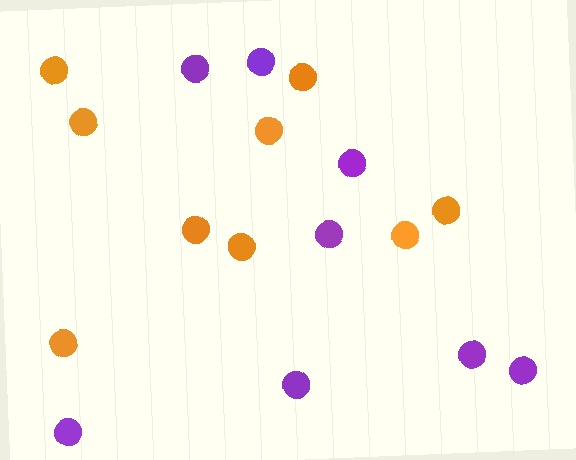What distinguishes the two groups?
There are 2 groups: one group of orange circles (9) and one group of purple circles (8).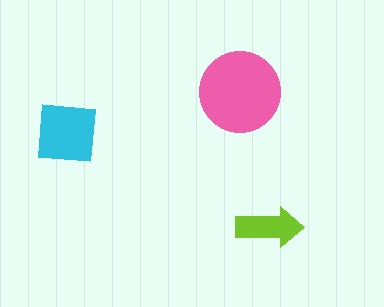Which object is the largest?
The pink circle.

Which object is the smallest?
The lime arrow.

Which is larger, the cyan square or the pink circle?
The pink circle.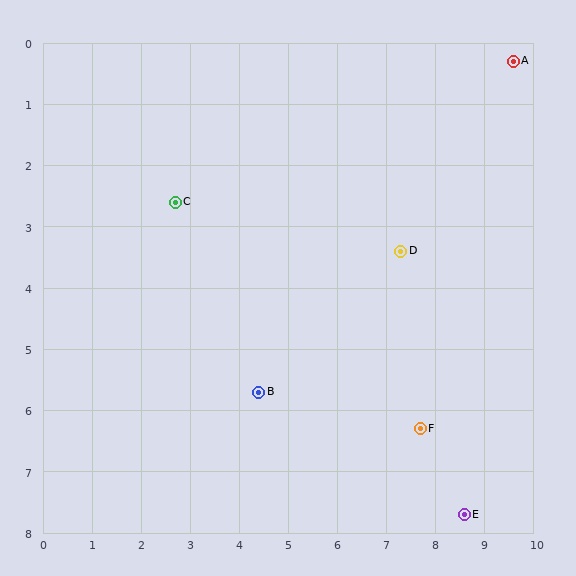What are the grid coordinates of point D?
Point D is at approximately (7.3, 3.4).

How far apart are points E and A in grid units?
Points E and A are about 7.5 grid units apart.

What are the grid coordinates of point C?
Point C is at approximately (2.7, 2.6).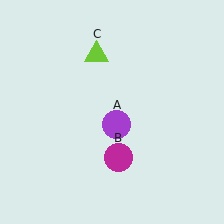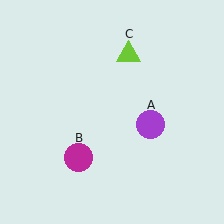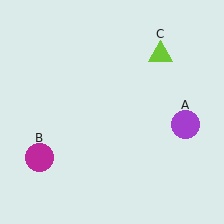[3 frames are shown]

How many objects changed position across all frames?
3 objects changed position: purple circle (object A), magenta circle (object B), lime triangle (object C).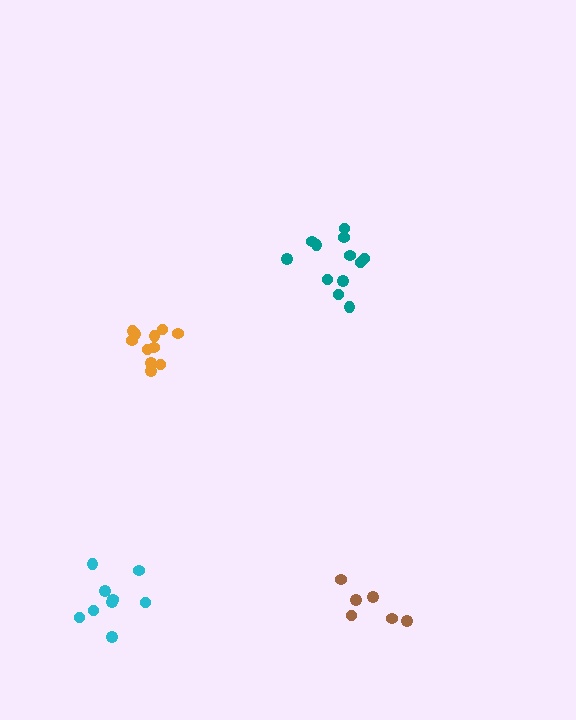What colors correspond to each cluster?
The clusters are colored: orange, brown, cyan, teal.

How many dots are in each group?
Group 1: 11 dots, Group 2: 6 dots, Group 3: 9 dots, Group 4: 12 dots (38 total).